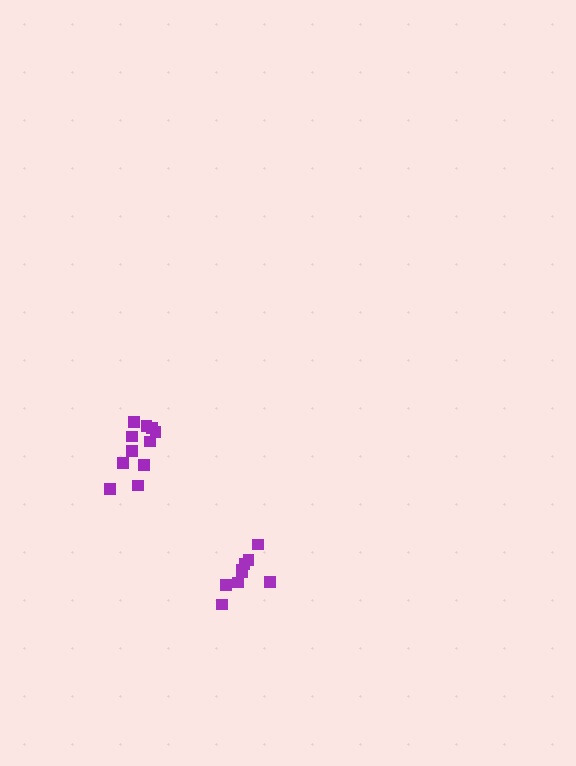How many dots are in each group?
Group 1: 11 dots, Group 2: 9 dots (20 total).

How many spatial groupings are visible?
There are 2 spatial groupings.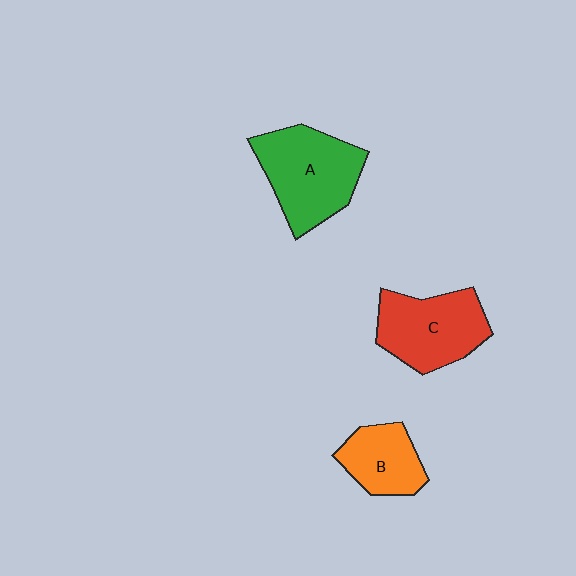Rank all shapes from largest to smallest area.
From largest to smallest: A (green), C (red), B (orange).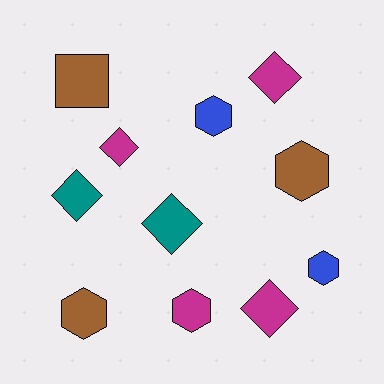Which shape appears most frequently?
Diamond, with 5 objects.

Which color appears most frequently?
Magenta, with 4 objects.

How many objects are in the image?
There are 11 objects.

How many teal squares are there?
There are no teal squares.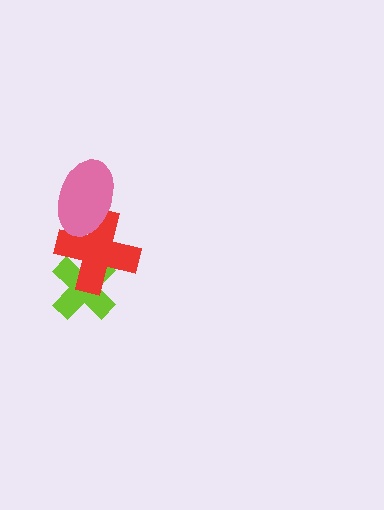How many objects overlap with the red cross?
2 objects overlap with the red cross.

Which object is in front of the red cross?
The pink ellipse is in front of the red cross.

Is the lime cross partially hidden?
Yes, it is partially covered by another shape.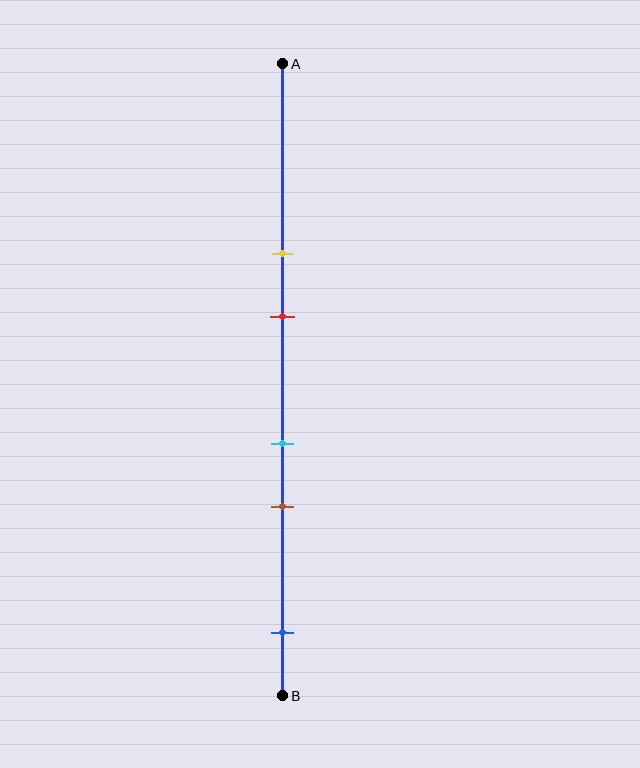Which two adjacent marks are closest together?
The cyan and brown marks are the closest adjacent pair.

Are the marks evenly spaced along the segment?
No, the marks are not evenly spaced.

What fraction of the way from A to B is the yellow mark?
The yellow mark is approximately 30% (0.3) of the way from A to B.